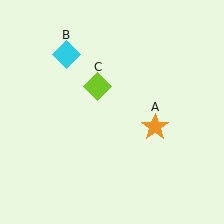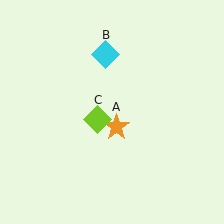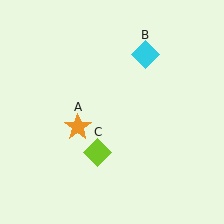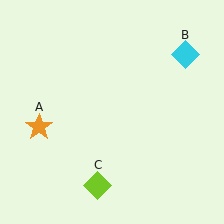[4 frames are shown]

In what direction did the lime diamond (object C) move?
The lime diamond (object C) moved down.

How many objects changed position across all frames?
3 objects changed position: orange star (object A), cyan diamond (object B), lime diamond (object C).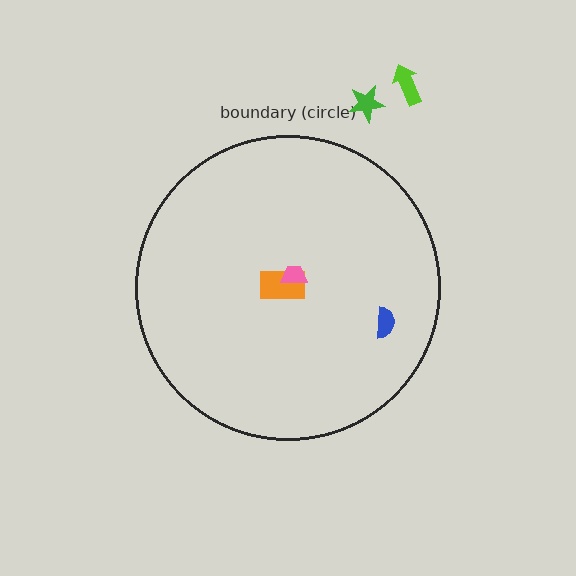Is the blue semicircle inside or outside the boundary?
Inside.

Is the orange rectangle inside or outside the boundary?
Inside.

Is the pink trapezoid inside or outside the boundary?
Inside.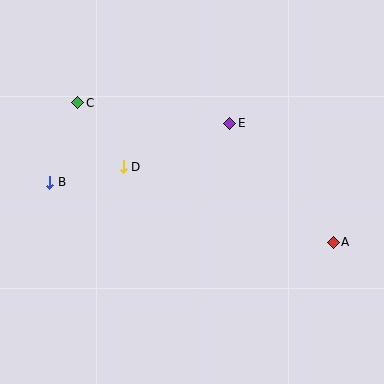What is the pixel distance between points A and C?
The distance between A and C is 291 pixels.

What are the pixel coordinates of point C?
Point C is at (78, 103).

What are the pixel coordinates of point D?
Point D is at (123, 167).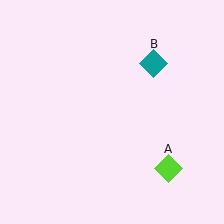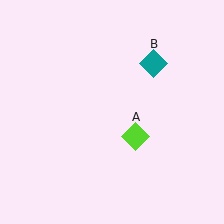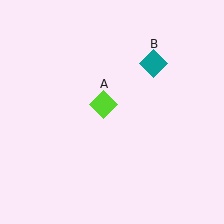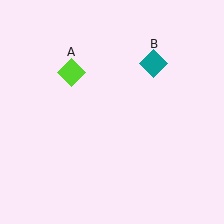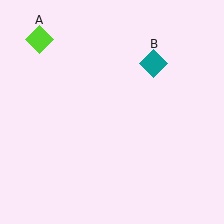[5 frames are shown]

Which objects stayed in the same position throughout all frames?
Teal diamond (object B) remained stationary.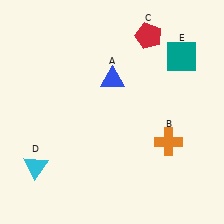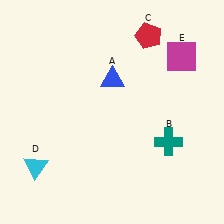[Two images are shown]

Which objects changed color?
B changed from orange to teal. E changed from teal to magenta.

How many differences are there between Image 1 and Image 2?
There are 2 differences between the two images.